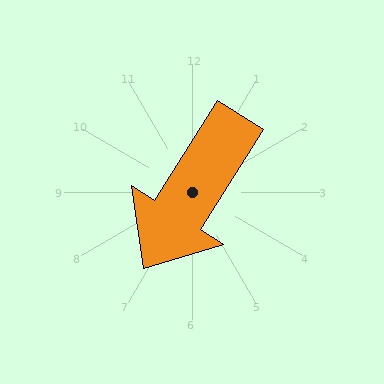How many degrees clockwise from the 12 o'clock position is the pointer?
Approximately 212 degrees.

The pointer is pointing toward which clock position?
Roughly 7 o'clock.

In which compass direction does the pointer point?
Southwest.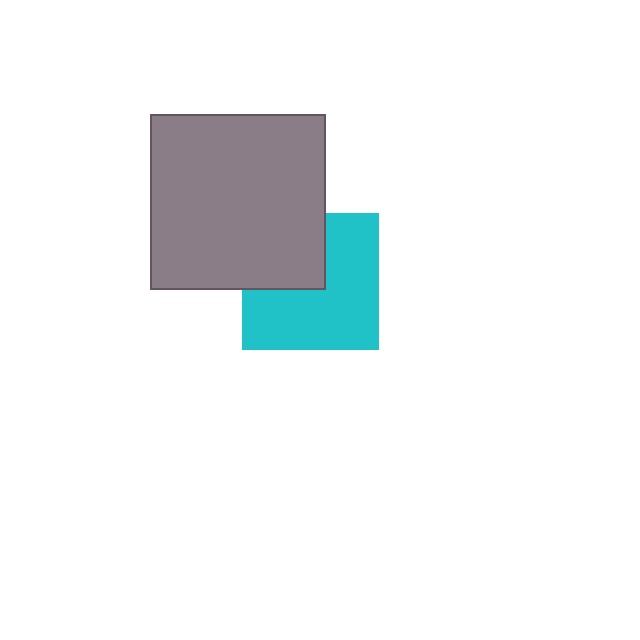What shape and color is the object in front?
The object in front is a gray square.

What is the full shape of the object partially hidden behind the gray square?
The partially hidden object is a cyan square.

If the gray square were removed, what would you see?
You would see the complete cyan square.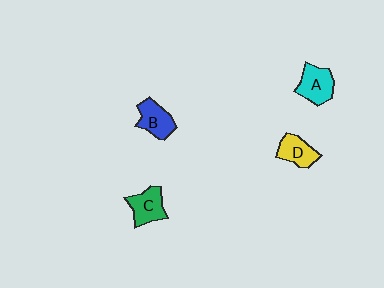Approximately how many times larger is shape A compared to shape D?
Approximately 1.2 times.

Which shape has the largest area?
Shape A (cyan).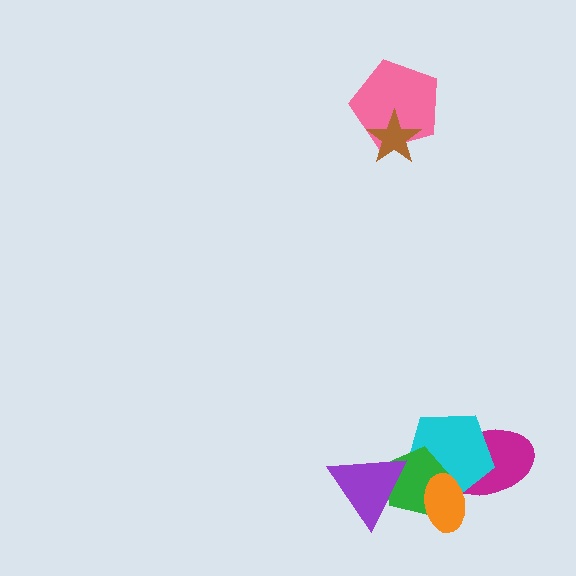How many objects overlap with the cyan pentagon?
3 objects overlap with the cyan pentagon.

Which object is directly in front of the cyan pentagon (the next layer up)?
The green pentagon is directly in front of the cyan pentagon.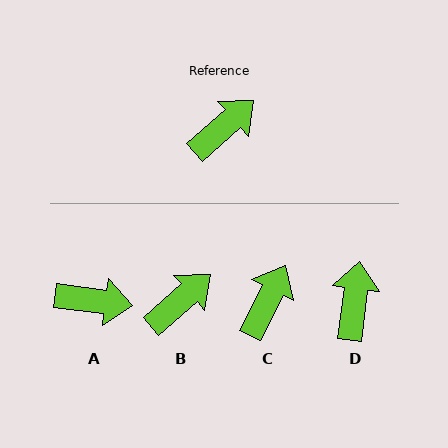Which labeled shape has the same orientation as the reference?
B.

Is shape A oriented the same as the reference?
No, it is off by about 48 degrees.